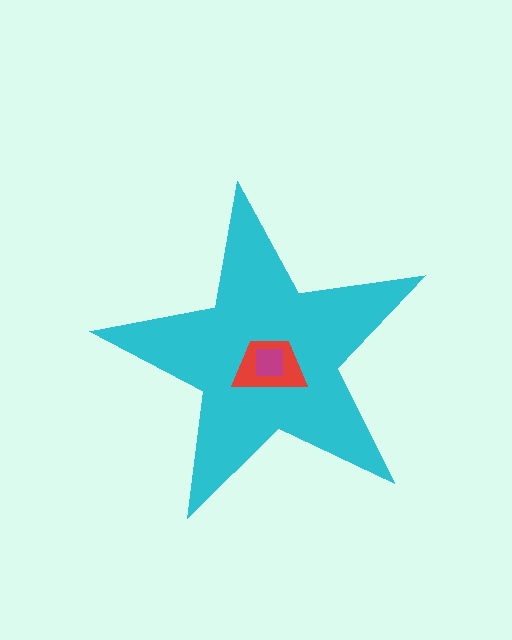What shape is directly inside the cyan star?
The red trapezoid.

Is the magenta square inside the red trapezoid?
Yes.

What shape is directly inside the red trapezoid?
The magenta square.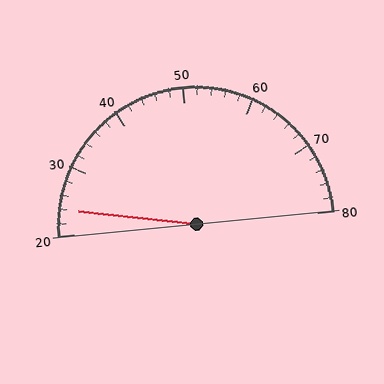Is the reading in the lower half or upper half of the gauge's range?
The reading is in the lower half of the range (20 to 80).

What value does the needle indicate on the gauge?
The needle indicates approximately 24.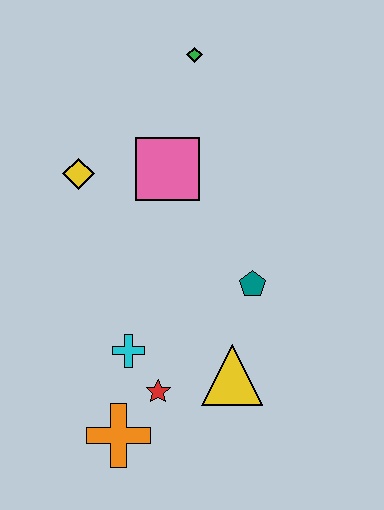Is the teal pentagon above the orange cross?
Yes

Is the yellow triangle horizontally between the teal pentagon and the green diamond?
Yes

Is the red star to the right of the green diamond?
No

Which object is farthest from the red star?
The green diamond is farthest from the red star.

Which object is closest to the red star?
The cyan cross is closest to the red star.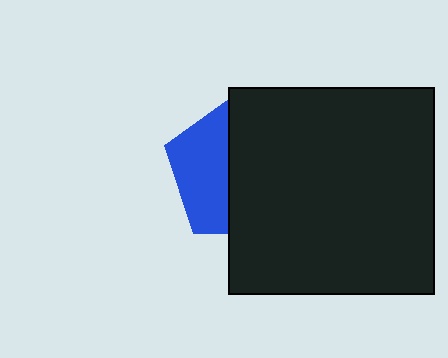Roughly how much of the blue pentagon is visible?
A small part of it is visible (roughly 39%).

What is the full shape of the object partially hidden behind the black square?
The partially hidden object is a blue pentagon.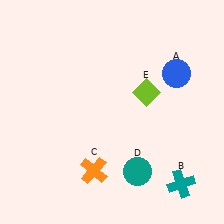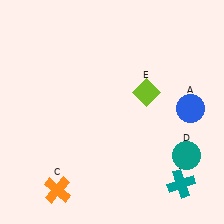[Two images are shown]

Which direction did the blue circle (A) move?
The blue circle (A) moved down.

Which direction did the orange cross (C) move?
The orange cross (C) moved left.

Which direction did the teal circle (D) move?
The teal circle (D) moved right.